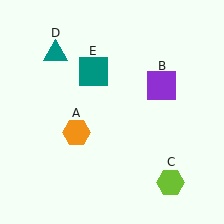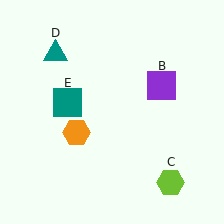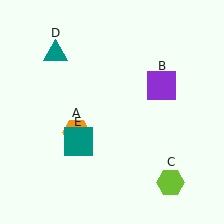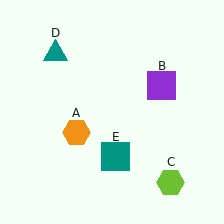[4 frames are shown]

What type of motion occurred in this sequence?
The teal square (object E) rotated counterclockwise around the center of the scene.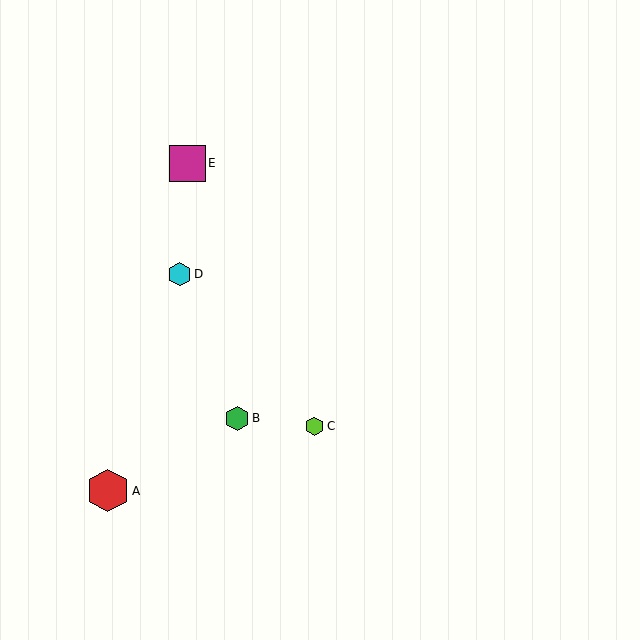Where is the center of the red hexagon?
The center of the red hexagon is at (108, 491).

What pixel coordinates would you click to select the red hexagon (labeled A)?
Click at (108, 491) to select the red hexagon A.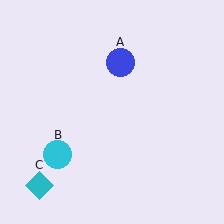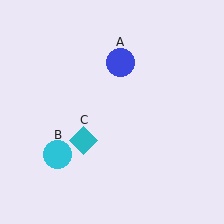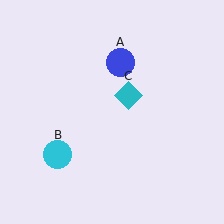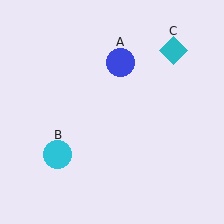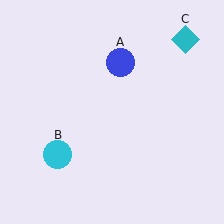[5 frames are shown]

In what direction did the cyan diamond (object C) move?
The cyan diamond (object C) moved up and to the right.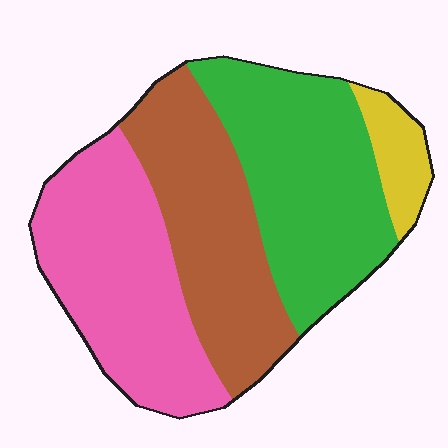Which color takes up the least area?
Yellow, at roughly 5%.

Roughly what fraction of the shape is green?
Green takes up about one third (1/3) of the shape.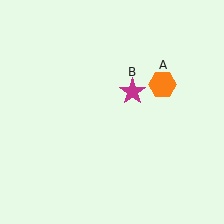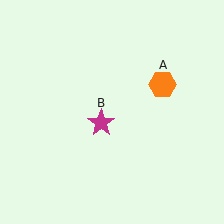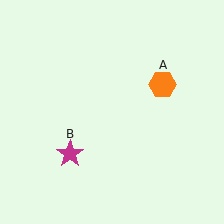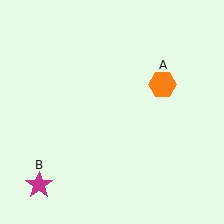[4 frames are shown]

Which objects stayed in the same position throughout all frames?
Orange hexagon (object A) remained stationary.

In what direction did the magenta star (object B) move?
The magenta star (object B) moved down and to the left.